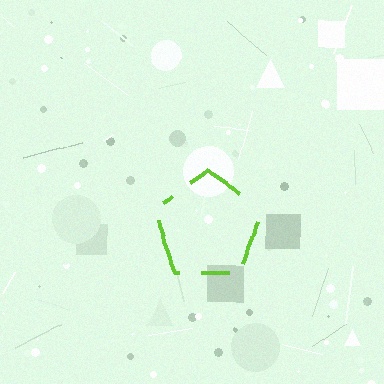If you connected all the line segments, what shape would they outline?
They would outline a pentagon.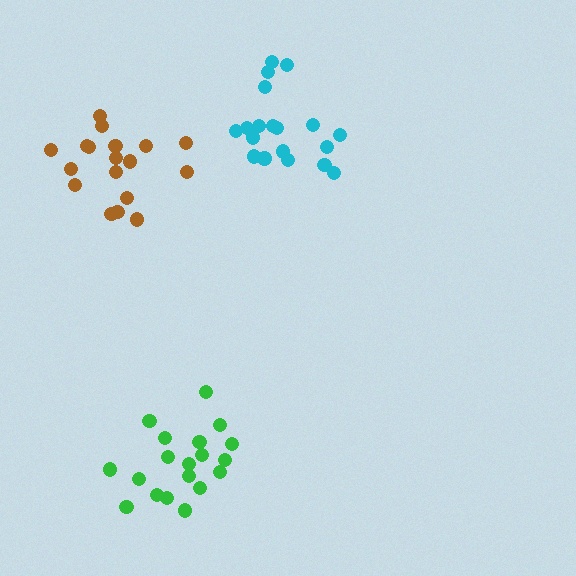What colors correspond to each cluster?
The clusters are colored: green, brown, cyan.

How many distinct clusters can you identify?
There are 3 distinct clusters.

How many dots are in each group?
Group 1: 19 dots, Group 2: 18 dots, Group 3: 19 dots (56 total).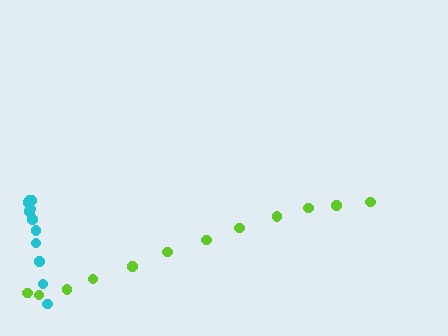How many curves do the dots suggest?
There are 2 distinct paths.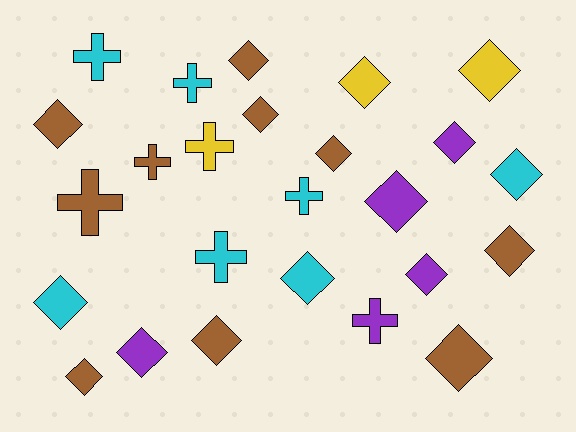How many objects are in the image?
There are 25 objects.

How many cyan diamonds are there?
There are 3 cyan diamonds.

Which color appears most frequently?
Brown, with 10 objects.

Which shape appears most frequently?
Diamond, with 17 objects.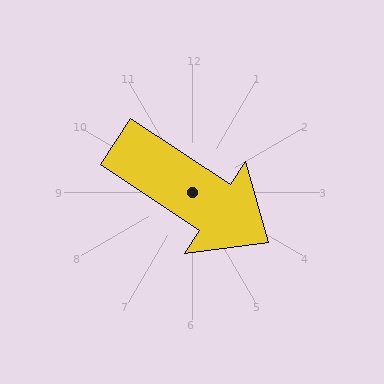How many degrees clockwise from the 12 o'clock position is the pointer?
Approximately 124 degrees.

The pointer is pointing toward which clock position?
Roughly 4 o'clock.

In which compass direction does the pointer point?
Southeast.